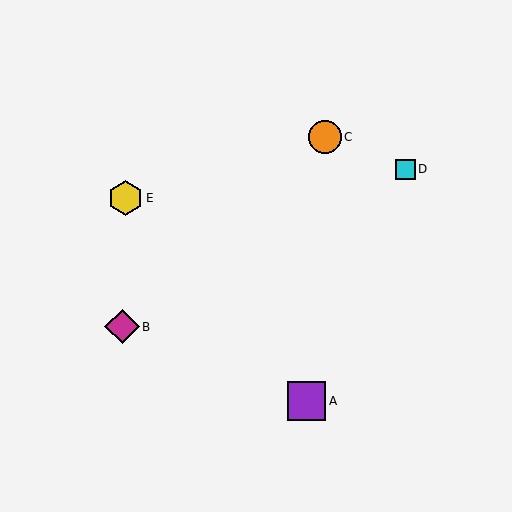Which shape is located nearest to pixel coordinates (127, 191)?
The yellow hexagon (labeled E) at (125, 198) is nearest to that location.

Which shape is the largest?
The purple square (labeled A) is the largest.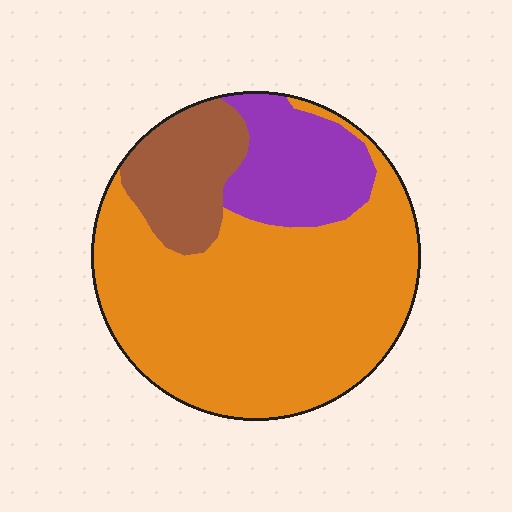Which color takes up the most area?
Orange, at roughly 65%.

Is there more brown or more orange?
Orange.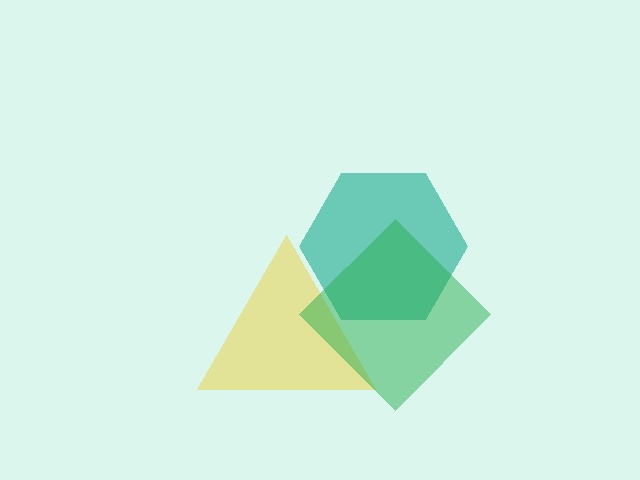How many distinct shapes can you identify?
There are 3 distinct shapes: a yellow triangle, a teal hexagon, a green diamond.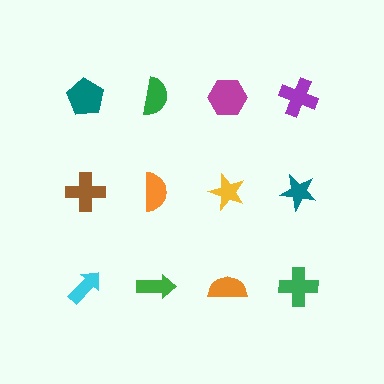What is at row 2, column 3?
A yellow star.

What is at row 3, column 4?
A green cross.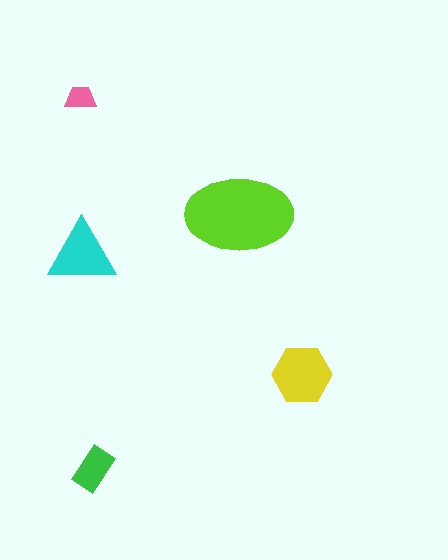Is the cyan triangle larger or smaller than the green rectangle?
Larger.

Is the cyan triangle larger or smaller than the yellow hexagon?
Smaller.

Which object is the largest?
The lime ellipse.